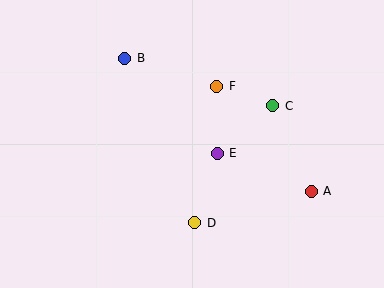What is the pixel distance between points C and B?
The distance between C and B is 155 pixels.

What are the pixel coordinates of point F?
Point F is at (217, 86).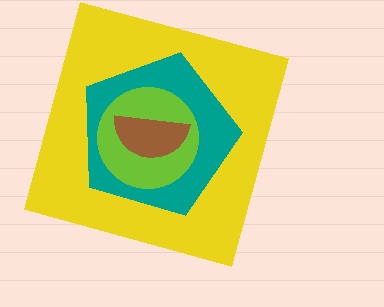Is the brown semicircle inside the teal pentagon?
Yes.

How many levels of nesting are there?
4.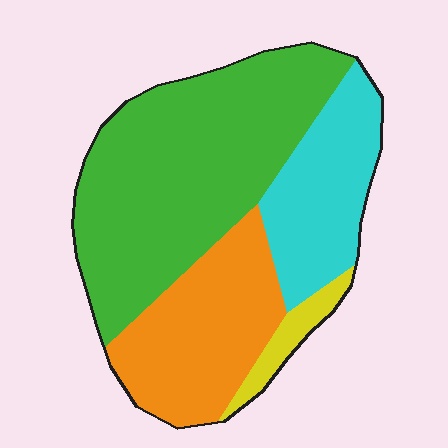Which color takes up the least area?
Yellow, at roughly 5%.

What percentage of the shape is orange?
Orange covers around 25% of the shape.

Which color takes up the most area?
Green, at roughly 50%.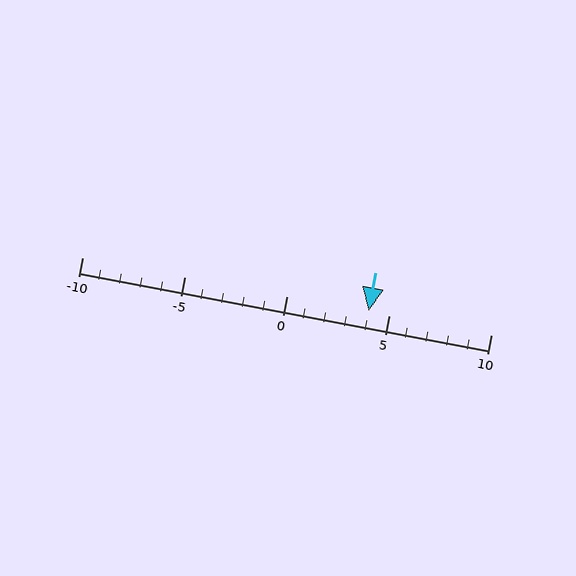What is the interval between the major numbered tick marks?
The major tick marks are spaced 5 units apart.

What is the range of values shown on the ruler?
The ruler shows values from -10 to 10.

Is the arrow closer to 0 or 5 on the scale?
The arrow is closer to 5.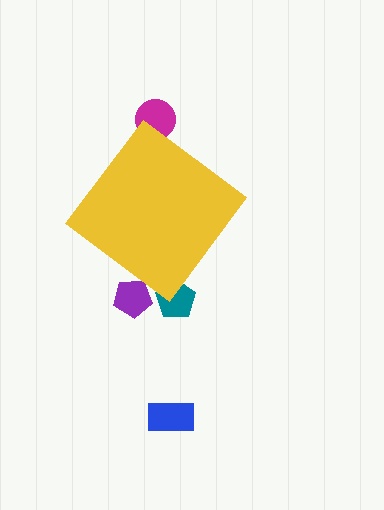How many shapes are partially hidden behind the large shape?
3 shapes are partially hidden.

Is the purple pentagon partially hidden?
Yes, the purple pentagon is partially hidden behind the yellow diamond.